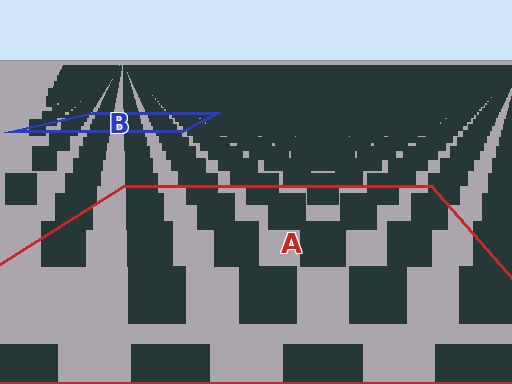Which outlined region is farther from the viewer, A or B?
Region B is farther from the viewer — the texture elements inside it appear smaller and more densely packed.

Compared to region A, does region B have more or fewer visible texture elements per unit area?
Region B has more texture elements per unit area — they are packed more densely because it is farther away.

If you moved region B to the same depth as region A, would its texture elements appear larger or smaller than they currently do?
They would appear larger. At a closer depth, the same texture elements are projected at a bigger on-screen size.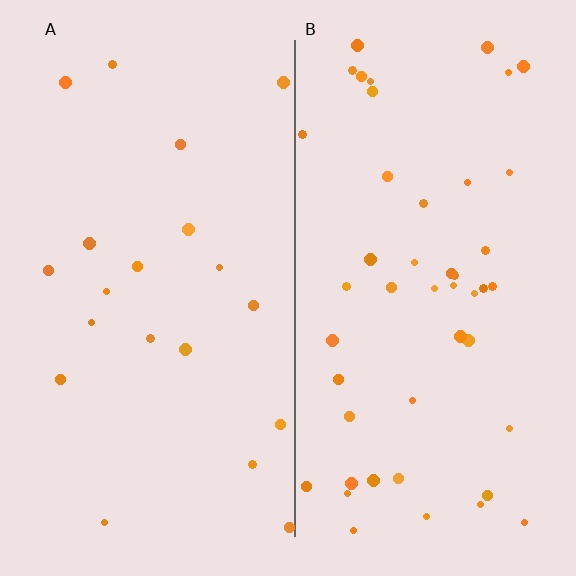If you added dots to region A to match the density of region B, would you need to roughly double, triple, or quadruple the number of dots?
Approximately double.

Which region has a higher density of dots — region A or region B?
B (the right).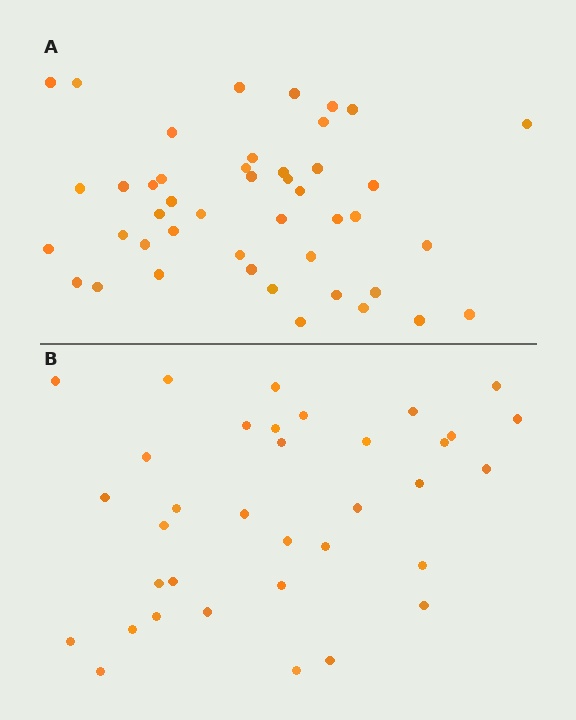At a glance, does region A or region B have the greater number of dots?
Region A (the top region) has more dots.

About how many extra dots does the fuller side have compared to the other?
Region A has roughly 10 or so more dots than region B.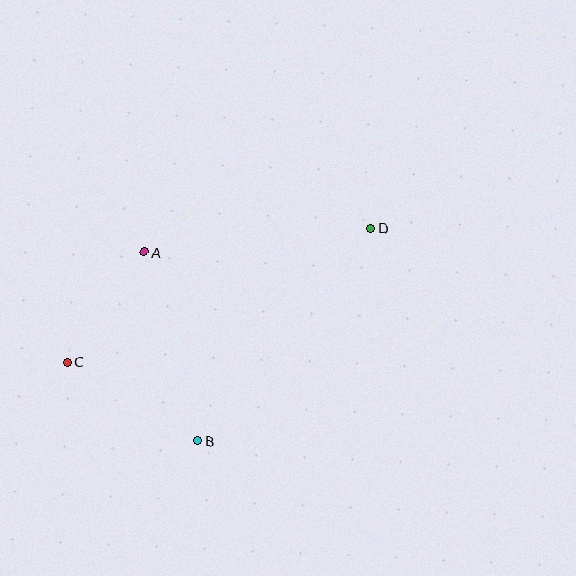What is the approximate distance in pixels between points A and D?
The distance between A and D is approximately 228 pixels.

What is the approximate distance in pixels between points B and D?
The distance between B and D is approximately 274 pixels.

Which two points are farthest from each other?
Points C and D are farthest from each other.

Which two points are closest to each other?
Points A and C are closest to each other.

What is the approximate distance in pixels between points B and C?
The distance between B and C is approximately 152 pixels.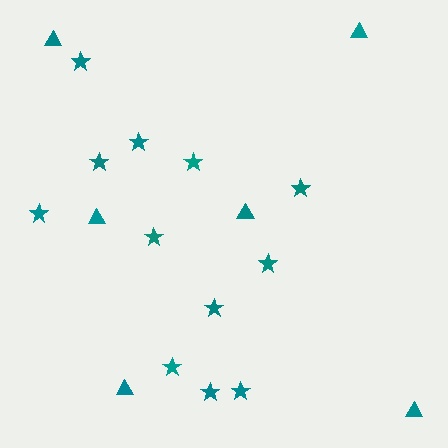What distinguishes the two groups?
There are 2 groups: one group of stars (12) and one group of triangles (6).